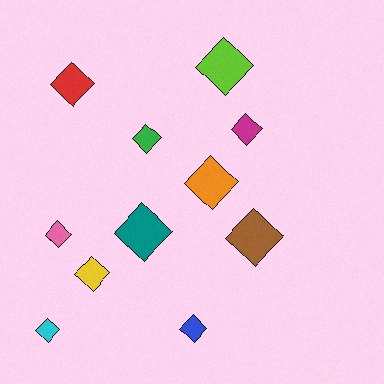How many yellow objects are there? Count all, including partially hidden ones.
There is 1 yellow object.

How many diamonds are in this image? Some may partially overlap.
There are 11 diamonds.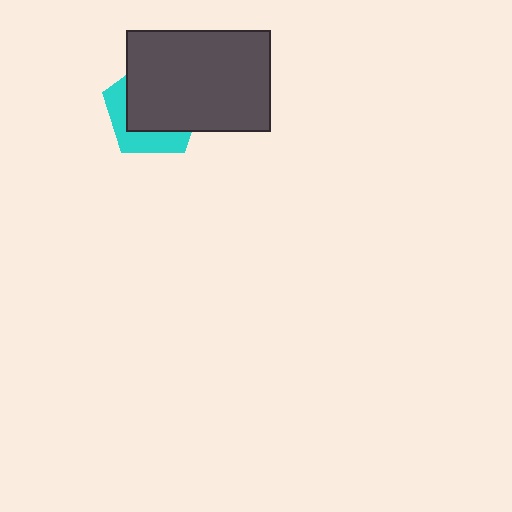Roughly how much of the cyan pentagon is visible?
A small part of it is visible (roughly 35%).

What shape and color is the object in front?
The object in front is a dark gray rectangle.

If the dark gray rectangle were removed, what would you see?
You would see the complete cyan pentagon.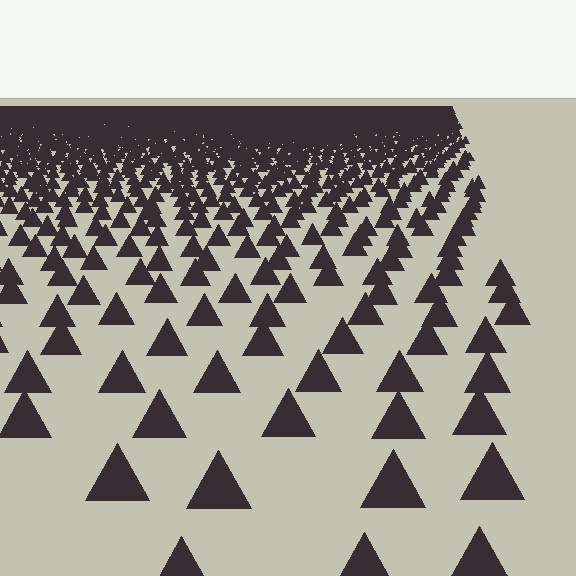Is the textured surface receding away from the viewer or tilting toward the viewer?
The surface is receding away from the viewer. Texture elements get smaller and denser toward the top.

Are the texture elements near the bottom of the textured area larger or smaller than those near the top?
Larger. Near the bottom, elements are closer to the viewer and appear at a bigger on-screen size.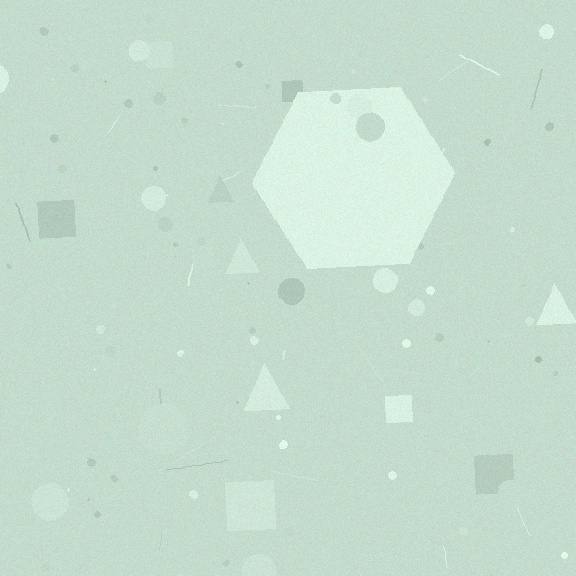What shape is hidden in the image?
A hexagon is hidden in the image.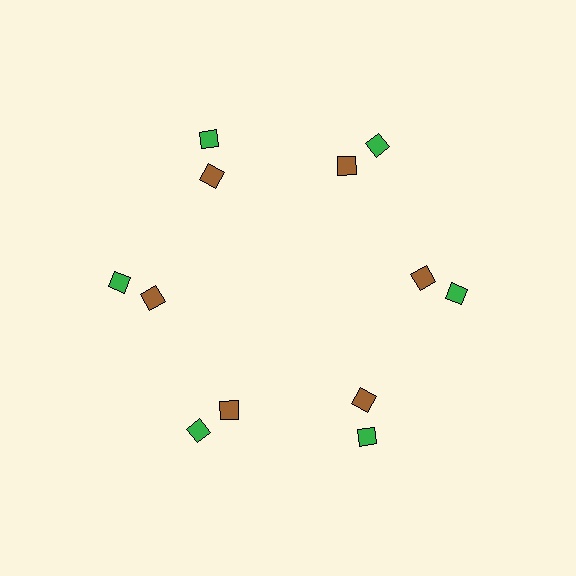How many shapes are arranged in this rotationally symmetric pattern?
There are 12 shapes, arranged in 6 groups of 2.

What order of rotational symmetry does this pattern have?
This pattern has 6-fold rotational symmetry.